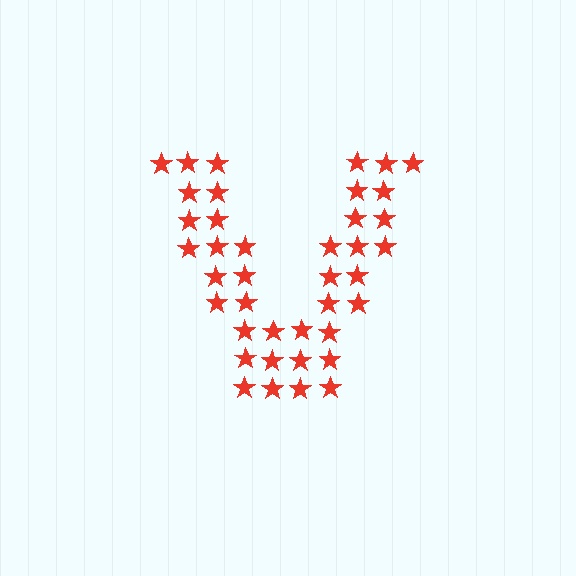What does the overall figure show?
The overall figure shows the letter V.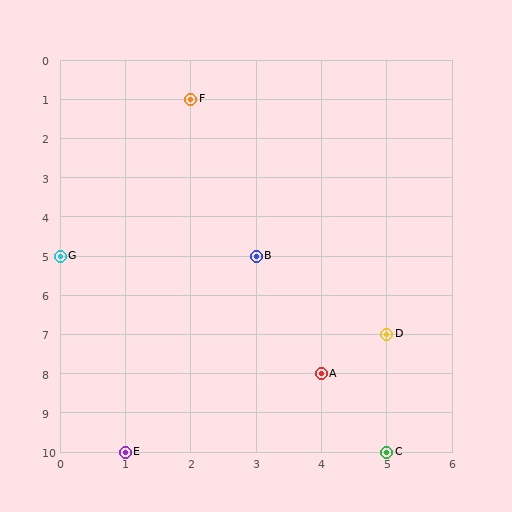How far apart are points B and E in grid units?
Points B and E are 2 columns and 5 rows apart (about 5.4 grid units diagonally).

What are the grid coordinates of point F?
Point F is at grid coordinates (2, 1).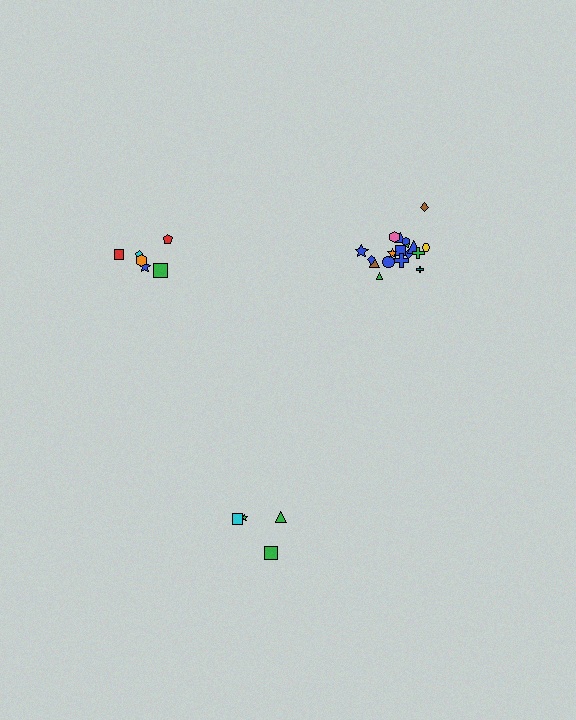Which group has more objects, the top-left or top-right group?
The top-right group.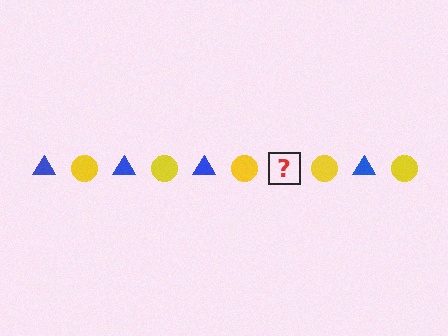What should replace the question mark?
The question mark should be replaced with a blue triangle.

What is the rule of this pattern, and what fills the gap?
The rule is that the pattern alternates between blue triangle and yellow circle. The gap should be filled with a blue triangle.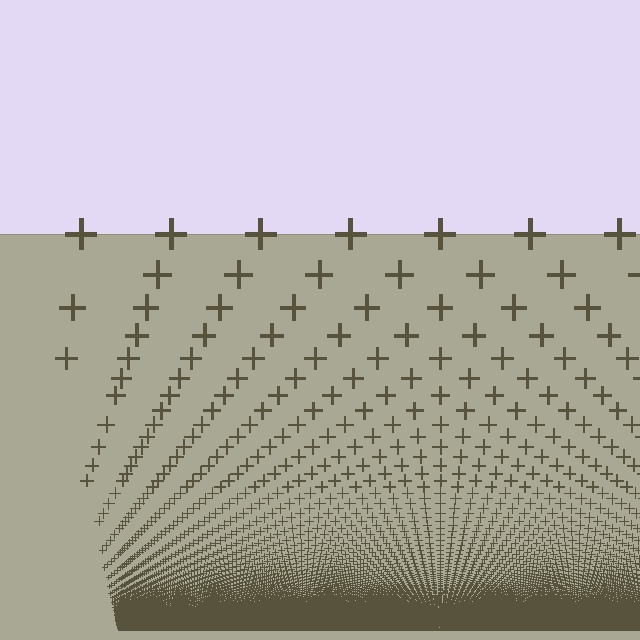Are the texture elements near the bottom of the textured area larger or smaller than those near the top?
Smaller. The gradient is inverted — elements near the bottom are smaller and denser.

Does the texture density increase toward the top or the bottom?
Density increases toward the bottom.